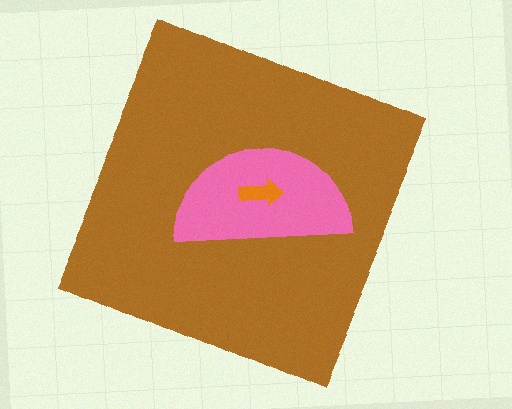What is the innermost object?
The orange arrow.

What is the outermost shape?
The brown square.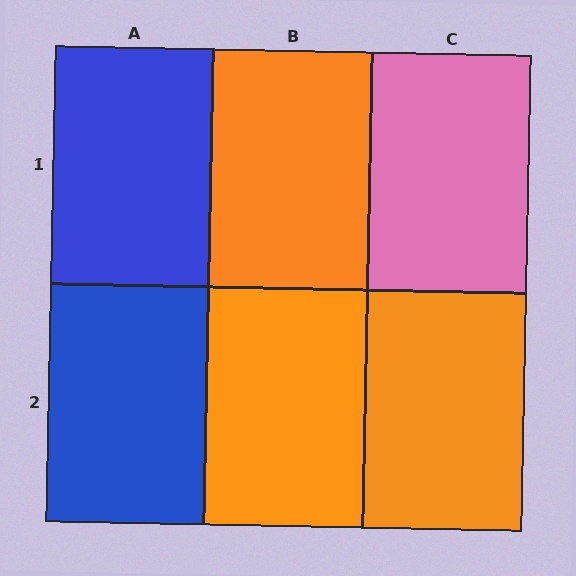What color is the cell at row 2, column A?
Blue.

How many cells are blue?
2 cells are blue.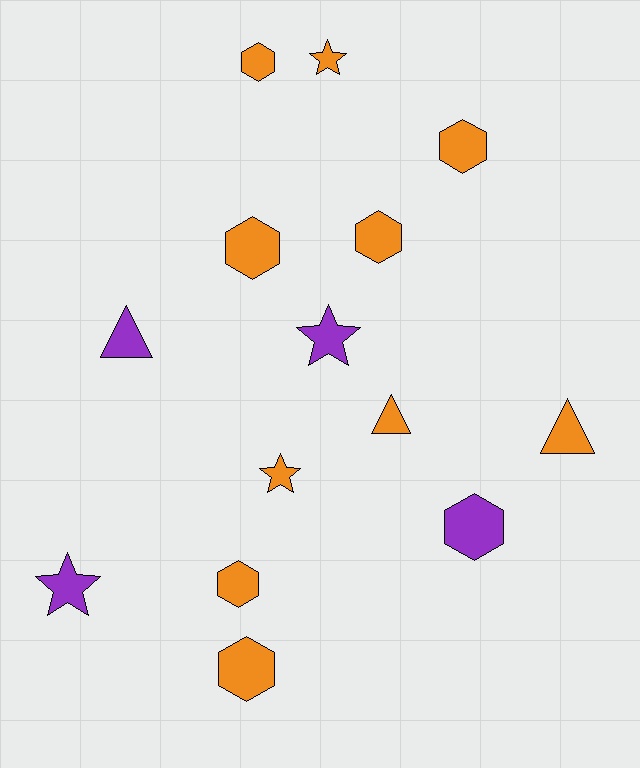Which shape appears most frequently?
Hexagon, with 7 objects.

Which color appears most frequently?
Orange, with 10 objects.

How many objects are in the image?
There are 14 objects.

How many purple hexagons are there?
There is 1 purple hexagon.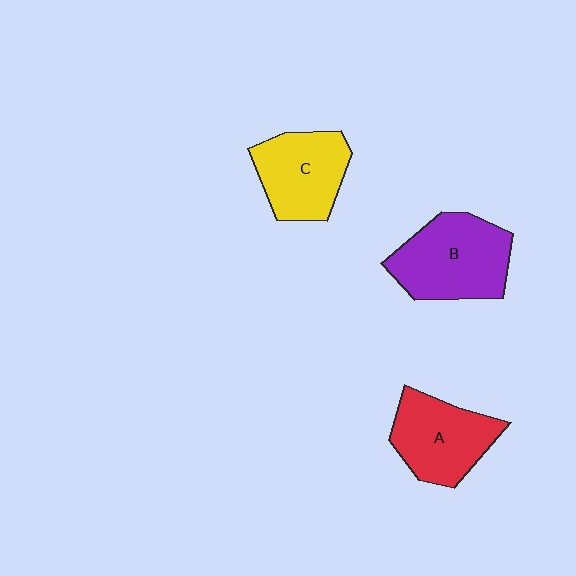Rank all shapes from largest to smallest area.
From largest to smallest: B (purple), A (red), C (yellow).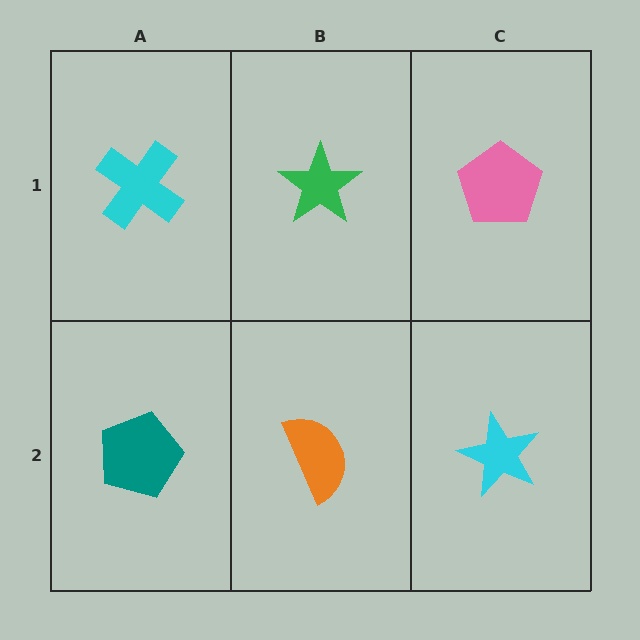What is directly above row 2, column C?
A pink pentagon.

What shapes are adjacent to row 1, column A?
A teal pentagon (row 2, column A), a green star (row 1, column B).